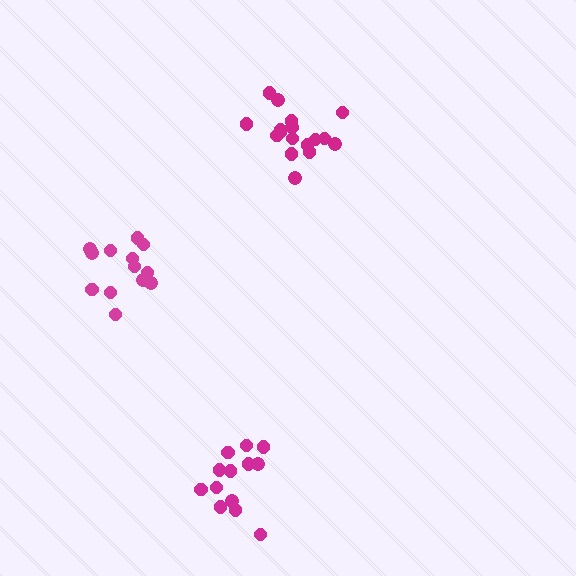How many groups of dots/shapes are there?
There are 3 groups.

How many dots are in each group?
Group 1: 17 dots, Group 2: 13 dots, Group 3: 13 dots (43 total).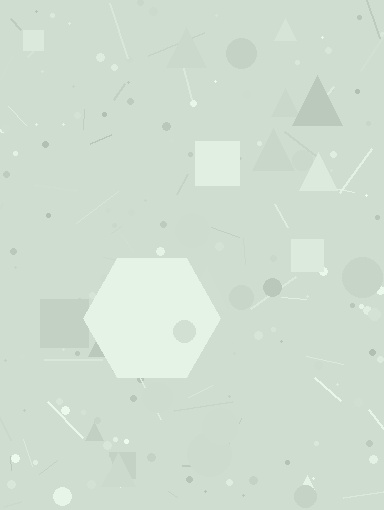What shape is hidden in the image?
A hexagon is hidden in the image.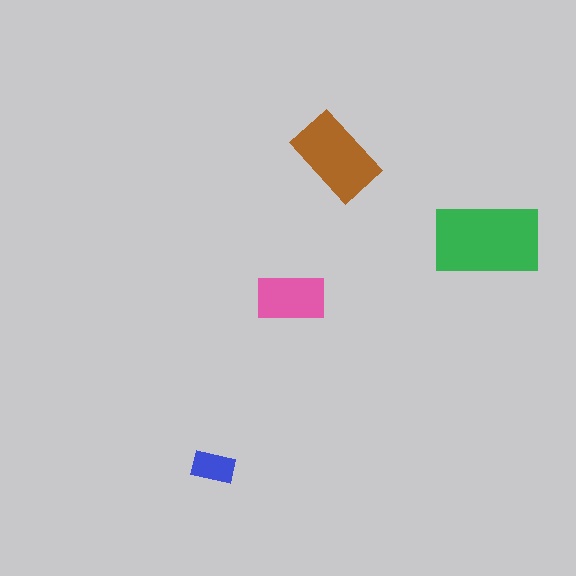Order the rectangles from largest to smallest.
the green one, the brown one, the pink one, the blue one.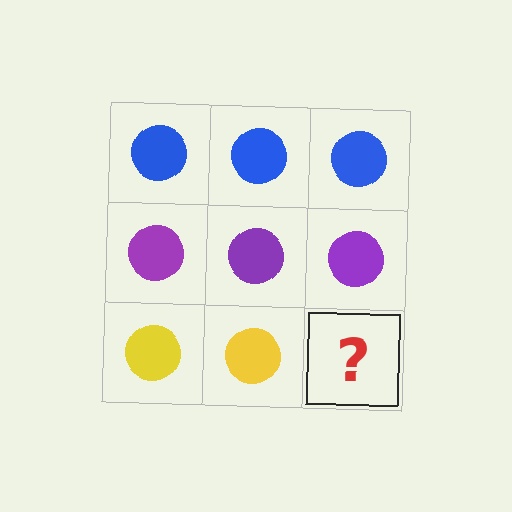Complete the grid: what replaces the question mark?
The question mark should be replaced with a yellow circle.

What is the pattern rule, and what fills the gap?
The rule is that each row has a consistent color. The gap should be filled with a yellow circle.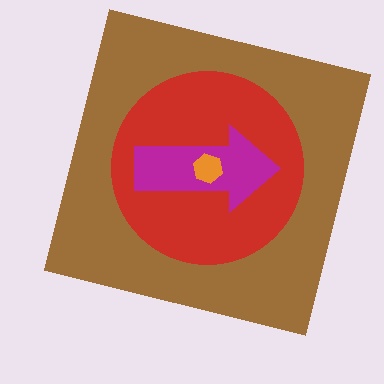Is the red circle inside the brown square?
Yes.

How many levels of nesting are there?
4.